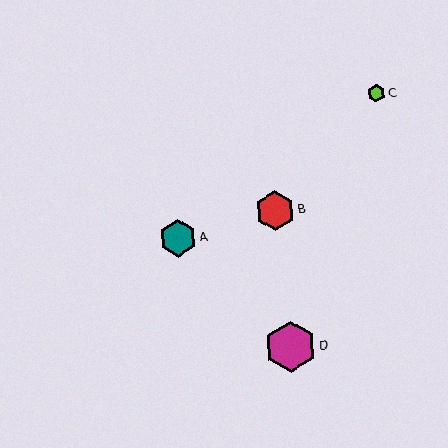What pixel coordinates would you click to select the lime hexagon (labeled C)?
Click at (376, 93) to select the lime hexagon C.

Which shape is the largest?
The magenta hexagon (labeled D) is the largest.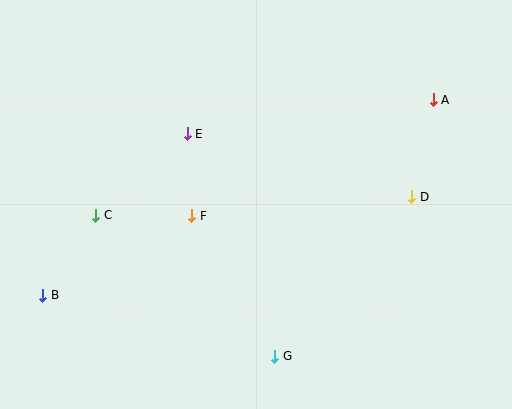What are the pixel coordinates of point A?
Point A is at (433, 100).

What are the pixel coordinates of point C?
Point C is at (96, 215).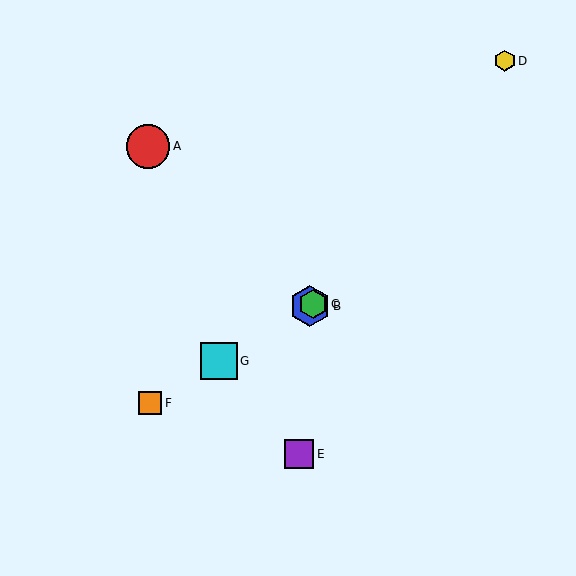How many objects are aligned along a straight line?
4 objects (B, C, F, G) are aligned along a straight line.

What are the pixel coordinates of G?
Object G is at (219, 361).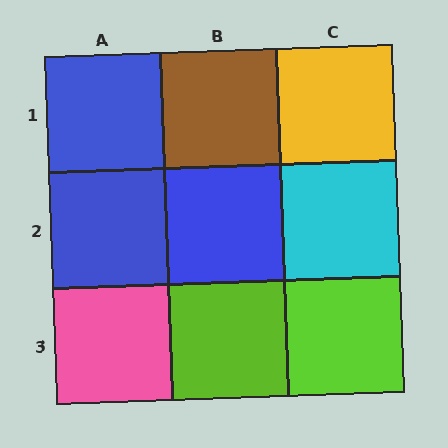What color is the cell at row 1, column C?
Yellow.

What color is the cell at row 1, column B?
Brown.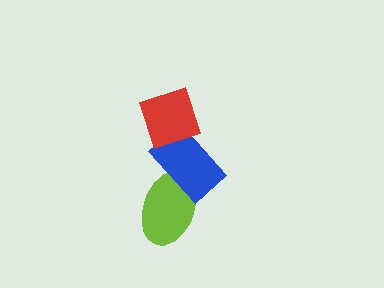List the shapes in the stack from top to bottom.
From top to bottom: the red diamond, the blue rectangle, the lime ellipse.